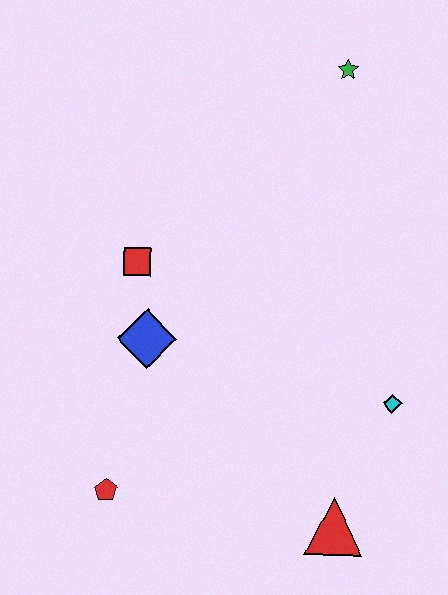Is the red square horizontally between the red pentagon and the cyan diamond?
Yes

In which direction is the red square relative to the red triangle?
The red square is above the red triangle.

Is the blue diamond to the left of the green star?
Yes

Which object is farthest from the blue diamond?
The green star is farthest from the blue diamond.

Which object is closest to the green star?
The red square is closest to the green star.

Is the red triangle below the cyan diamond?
Yes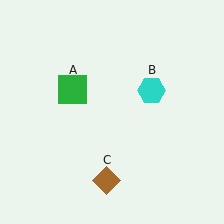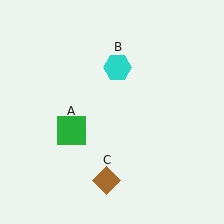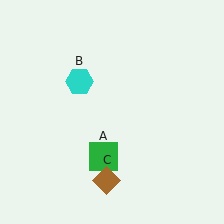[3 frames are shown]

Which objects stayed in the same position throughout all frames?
Brown diamond (object C) remained stationary.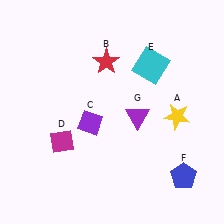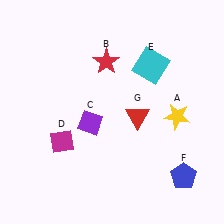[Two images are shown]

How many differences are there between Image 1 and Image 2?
There is 1 difference between the two images.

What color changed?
The triangle (G) changed from purple in Image 1 to red in Image 2.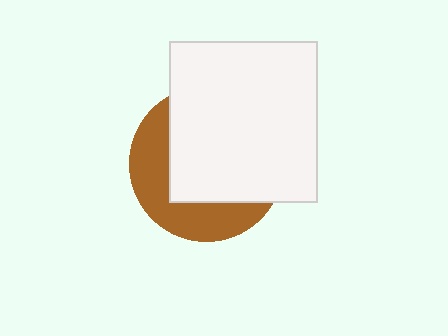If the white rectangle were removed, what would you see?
You would see the complete brown circle.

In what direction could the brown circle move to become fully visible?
The brown circle could move toward the lower-left. That would shift it out from behind the white rectangle entirely.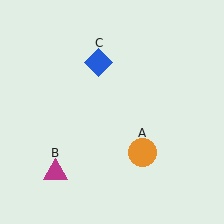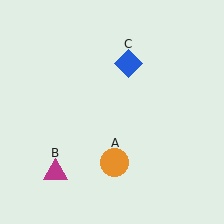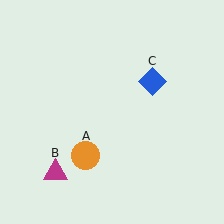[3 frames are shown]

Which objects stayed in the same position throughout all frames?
Magenta triangle (object B) remained stationary.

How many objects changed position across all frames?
2 objects changed position: orange circle (object A), blue diamond (object C).